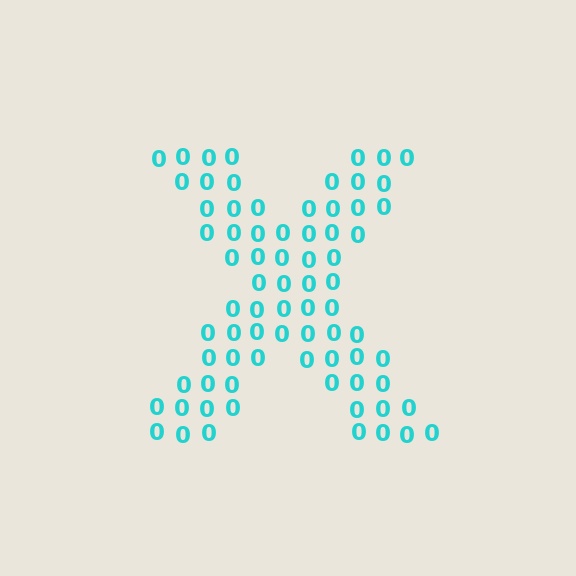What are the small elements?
The small elements are digit 0's.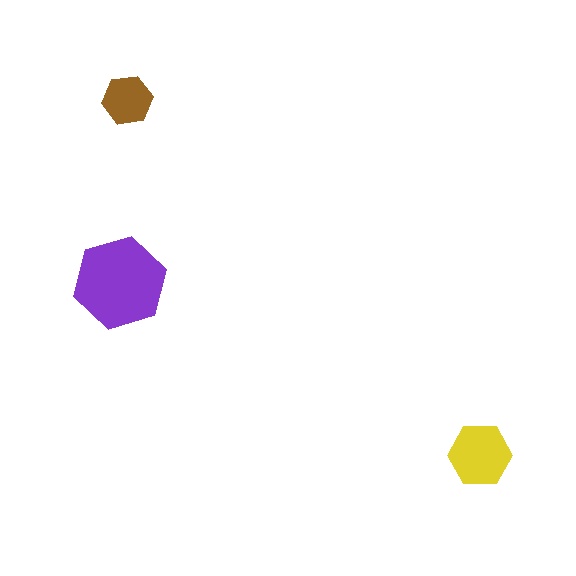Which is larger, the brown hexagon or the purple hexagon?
The purple one.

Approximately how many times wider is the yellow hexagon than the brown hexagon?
About 1.5 times wider.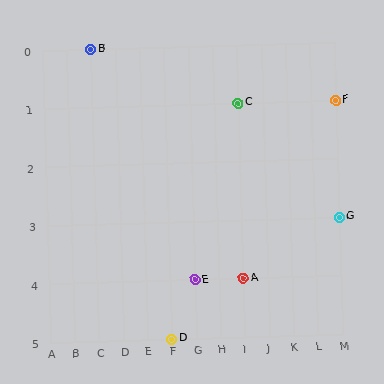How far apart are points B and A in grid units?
Points B and A are 6 columns and 4 rows apart (about 7.2 grid units diagonally).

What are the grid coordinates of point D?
Point D is at grid coordinates (F, 5).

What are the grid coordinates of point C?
Point C is at grid coordinates (I, 1).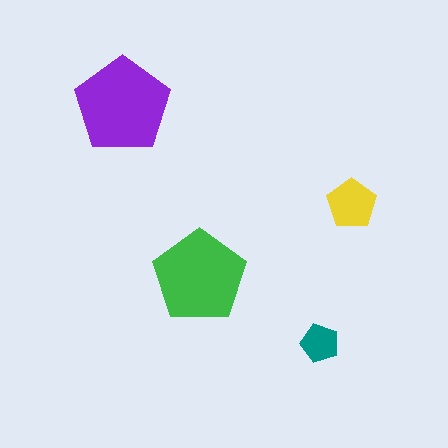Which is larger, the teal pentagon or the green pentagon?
The green one.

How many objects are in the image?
There are 4 objects in the image.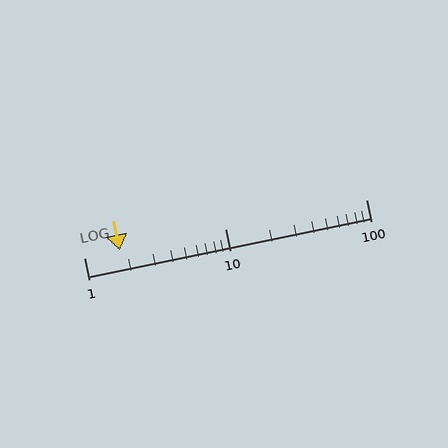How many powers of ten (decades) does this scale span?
The scale spans 2 decades, from 1 to 100.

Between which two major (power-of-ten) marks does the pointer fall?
The pointer is between 1 and 10.